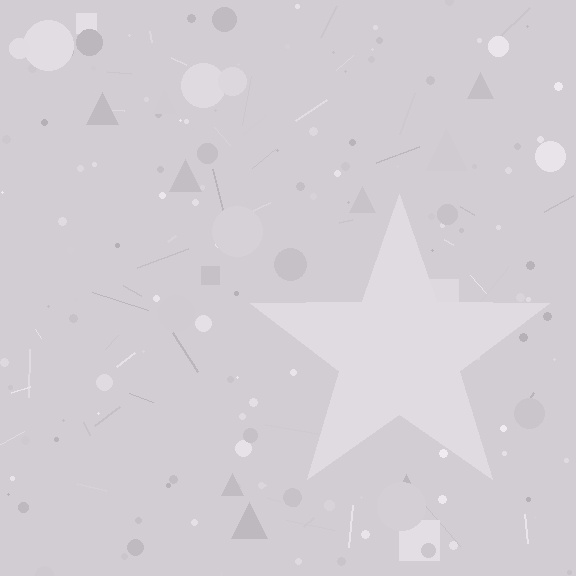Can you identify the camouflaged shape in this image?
The camouflaged shape is a star.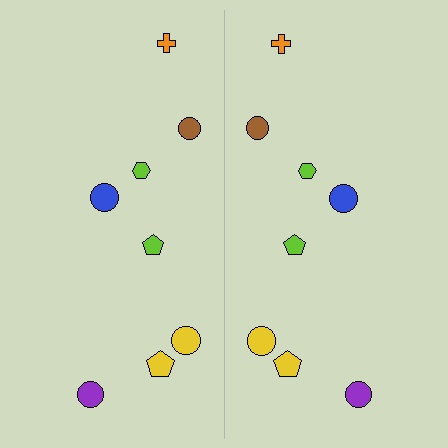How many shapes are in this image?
There are 16 shapes in this image.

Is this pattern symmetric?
Yes, this pattern has bilateral (reflection) symmetry.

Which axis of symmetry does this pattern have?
The pattern has a vertical axis of symmetry running through the center of the image.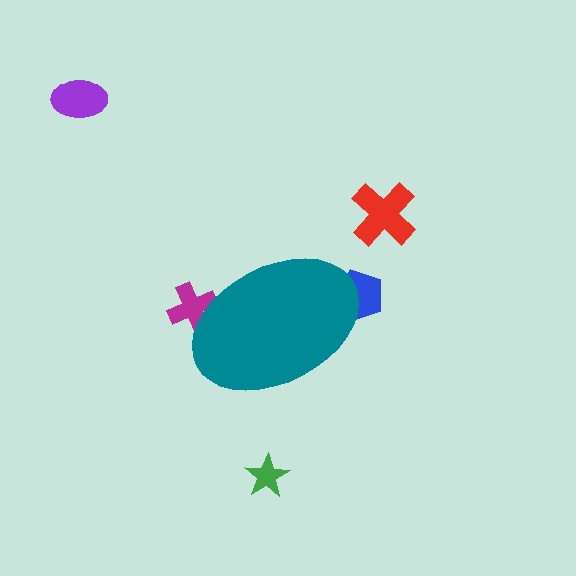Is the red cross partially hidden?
No, the red cross is fully visible.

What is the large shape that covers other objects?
A teal ellipse.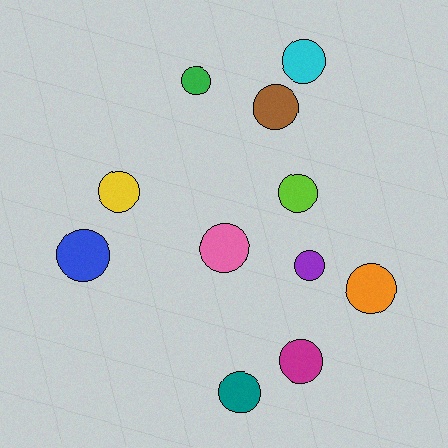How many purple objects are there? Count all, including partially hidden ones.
There is 1 purple object.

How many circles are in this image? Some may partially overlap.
There are 11 circles.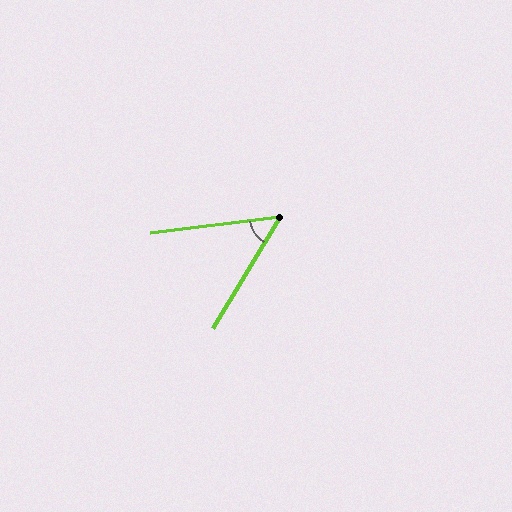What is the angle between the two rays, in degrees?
Approximately 52 degrees.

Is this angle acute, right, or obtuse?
It is acute.